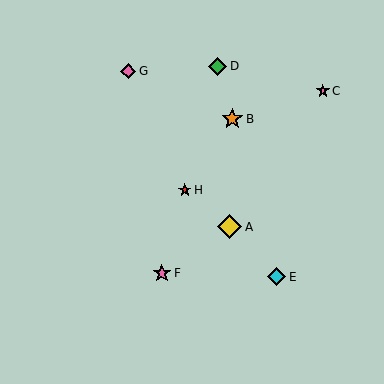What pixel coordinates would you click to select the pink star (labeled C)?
Click at (323, 91) to select the pink star C.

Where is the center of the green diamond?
The center of the green diamond is at (217, 66).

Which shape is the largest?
The yellow diamond (labeled A) is the largest.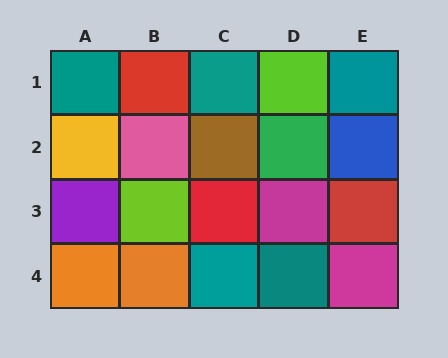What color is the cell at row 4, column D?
Teal.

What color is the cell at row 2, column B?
Pink.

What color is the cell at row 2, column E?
Blue.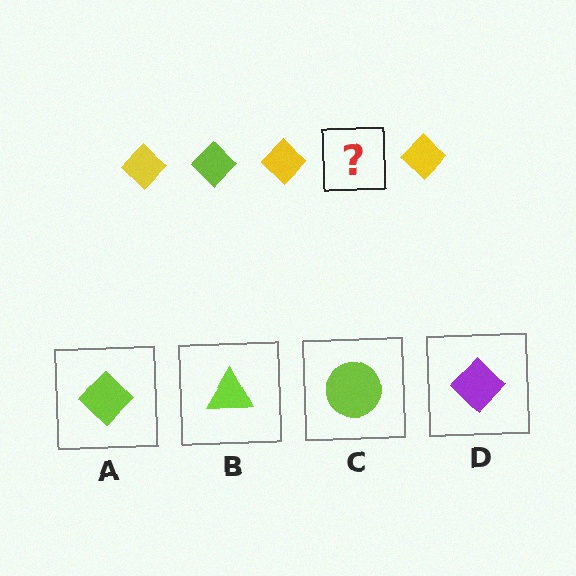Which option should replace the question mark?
Option A.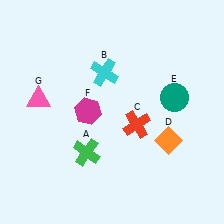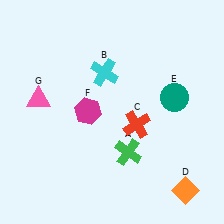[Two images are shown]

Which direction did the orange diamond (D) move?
The orange diamond (D) moved down.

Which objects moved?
The objects that moved are: the green cross (A), the orange diamond (D).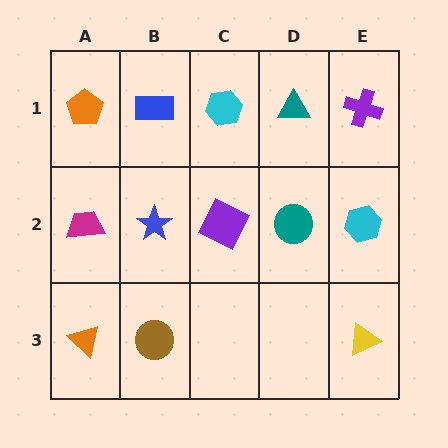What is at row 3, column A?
An orange triangle.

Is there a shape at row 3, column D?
No, that cell is empty.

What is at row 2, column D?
A teal circle.